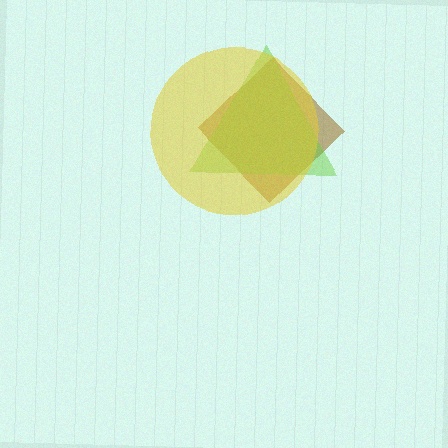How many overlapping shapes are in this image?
There are 3 overlapping shapes in the image.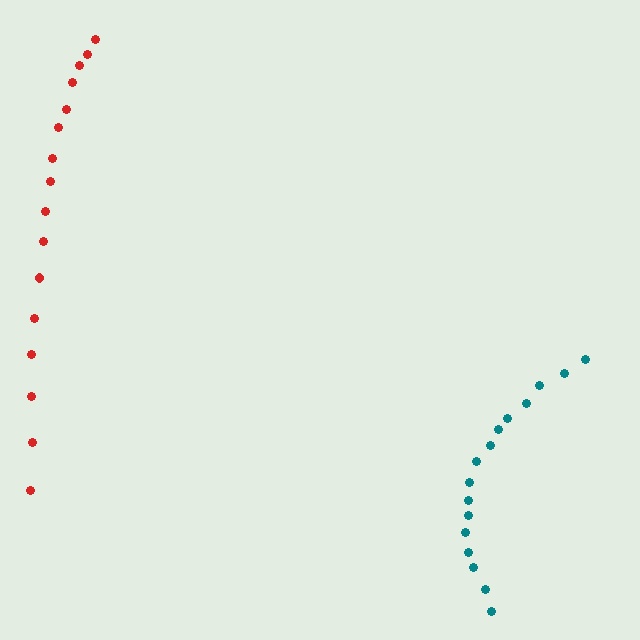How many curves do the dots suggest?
There are 2 distinct paths.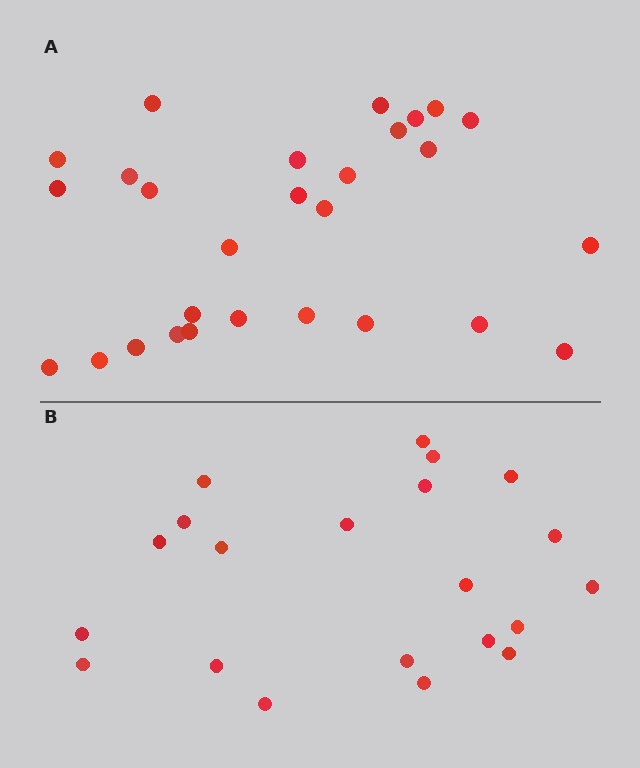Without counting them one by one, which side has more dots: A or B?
Region A (the top region) has more dots.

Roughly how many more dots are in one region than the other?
Region A has roughly 8 or so more dots than region B.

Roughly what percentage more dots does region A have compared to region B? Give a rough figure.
About 35% more.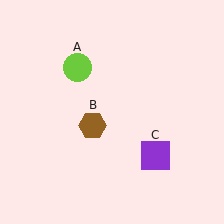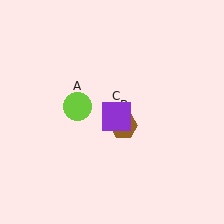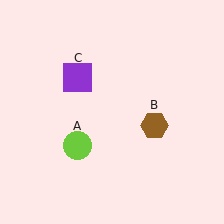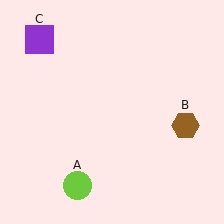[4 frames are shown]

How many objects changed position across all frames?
3 objects changed position: lime circle (object A), brown hexagon (object B), purple square (object C).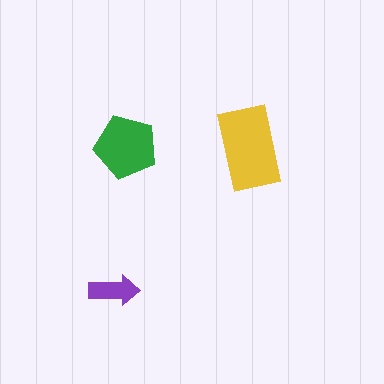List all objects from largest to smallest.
The yellow rectangle, the green pentagon, the purple arrow.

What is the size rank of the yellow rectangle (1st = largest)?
1st.